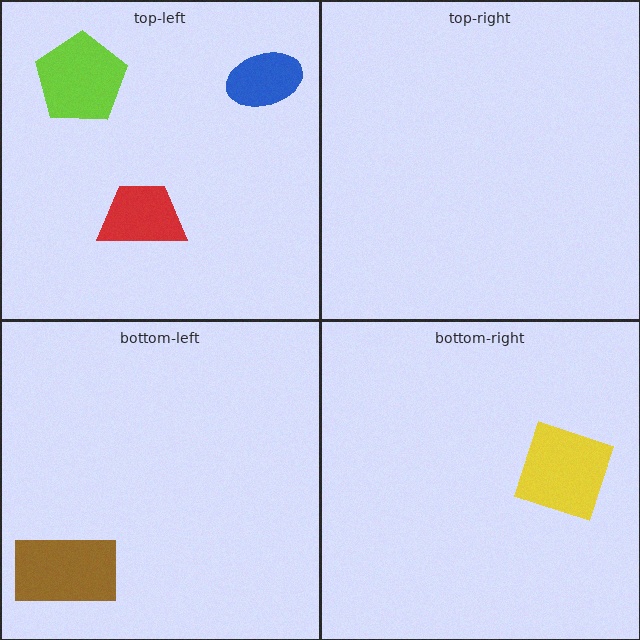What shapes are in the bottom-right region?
The yellow square.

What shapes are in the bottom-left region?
The brown rectangle.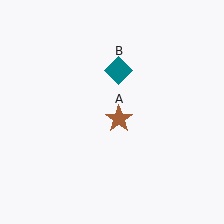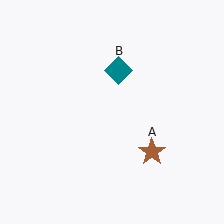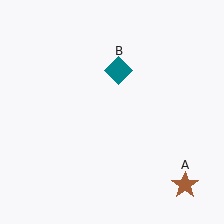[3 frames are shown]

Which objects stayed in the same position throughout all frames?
Teal diamond (object B) remained stationary.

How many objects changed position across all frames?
1 object changed position: brown star (object A).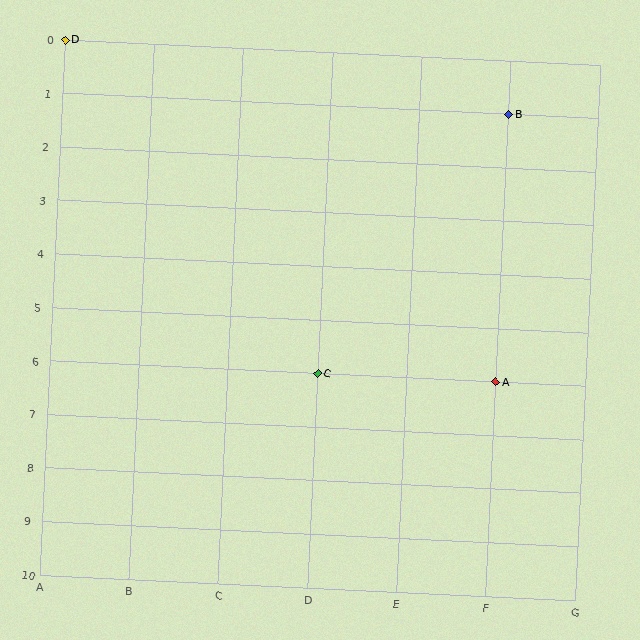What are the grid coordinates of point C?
Point C is at grid coordinates (D, 6).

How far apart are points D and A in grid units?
Points D and A are 5 columns and 6 rows apart (about 7.8 grid units diagonally).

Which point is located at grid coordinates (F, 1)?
Point B is at (F, 1).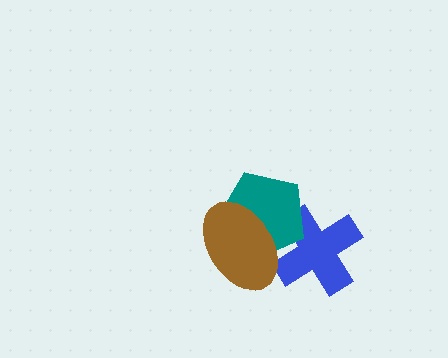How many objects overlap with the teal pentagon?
2 objects overlap with the teal pentagon.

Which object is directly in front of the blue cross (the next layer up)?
The teal pentagon is directly in front of the blue cross.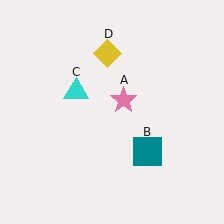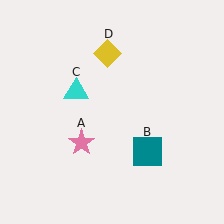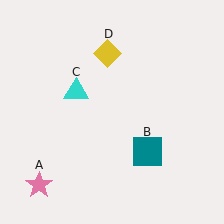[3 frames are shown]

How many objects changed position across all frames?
1 object changed position: pink star (object A).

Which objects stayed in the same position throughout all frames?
Teal square (object B) and cyan triangle (object C) and yellow diamond (object D) remained stationary.